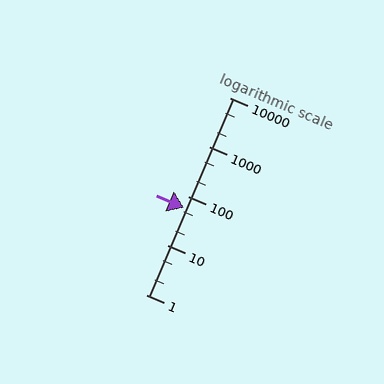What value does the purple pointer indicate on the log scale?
The pointer indicates approximately 59.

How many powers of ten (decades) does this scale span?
The scale spans 4 decades, from 1 to 10000.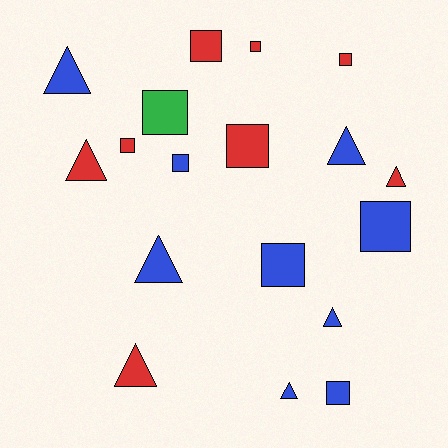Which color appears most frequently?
Blue, with 9 objects.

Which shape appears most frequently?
Square, with 10 objects.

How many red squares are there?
There are 5 red squares.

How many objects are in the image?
There are 18 objects.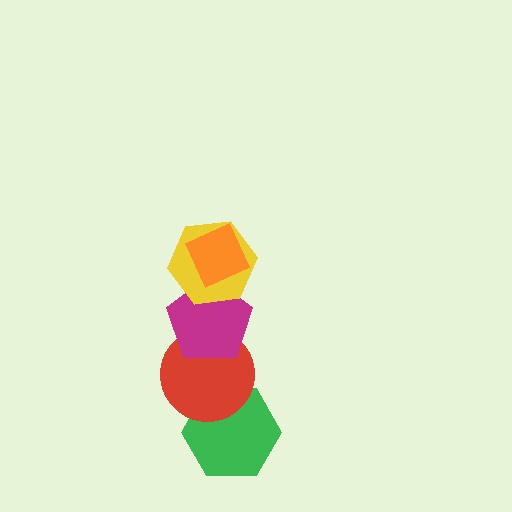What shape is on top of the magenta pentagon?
The yellow hexagon is on top of the magenta pentagon.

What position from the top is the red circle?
The red circle is 4th from the top.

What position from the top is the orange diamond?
The orange diamond is 1st from the top.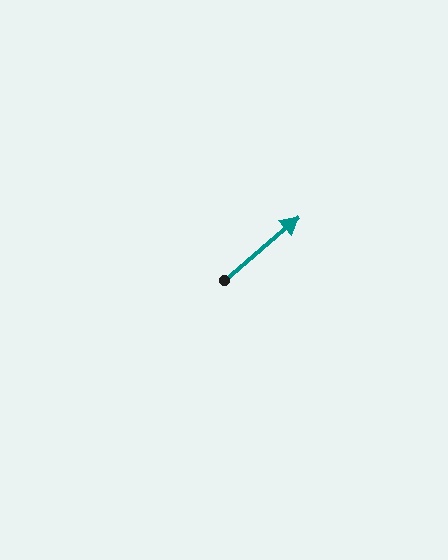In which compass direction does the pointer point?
Northeast.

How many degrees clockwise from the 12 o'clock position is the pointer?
Approximately 50 degrees.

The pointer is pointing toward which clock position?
Roughly 2 o'clock.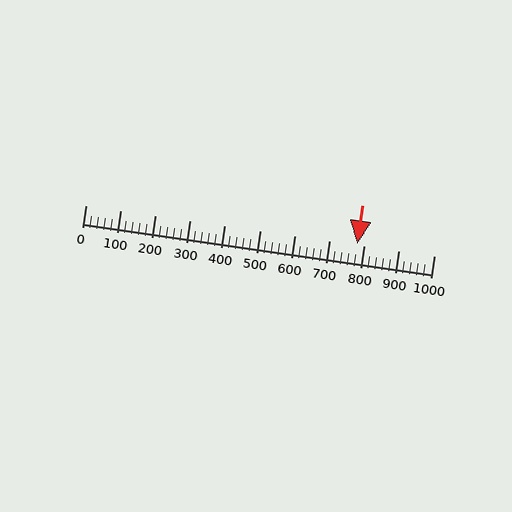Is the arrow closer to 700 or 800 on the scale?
The arrow is closer to 800.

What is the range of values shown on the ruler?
The ruler shows values from 0 to 1000.